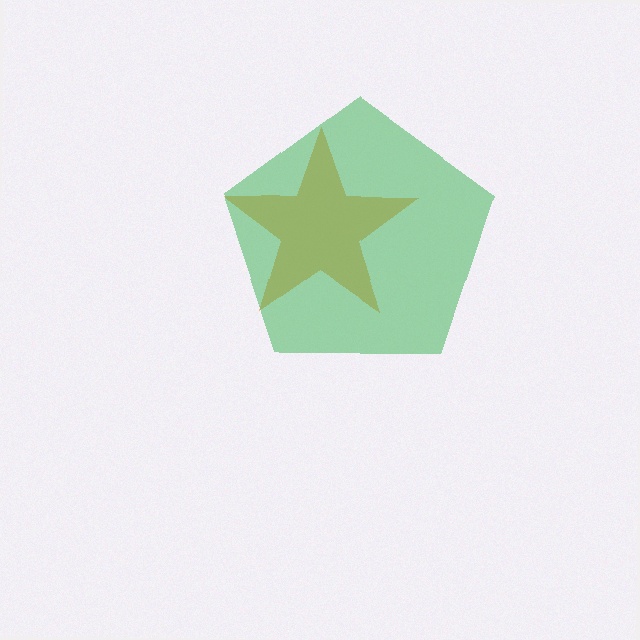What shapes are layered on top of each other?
The layered shapes are: an orange star, a green pentagon.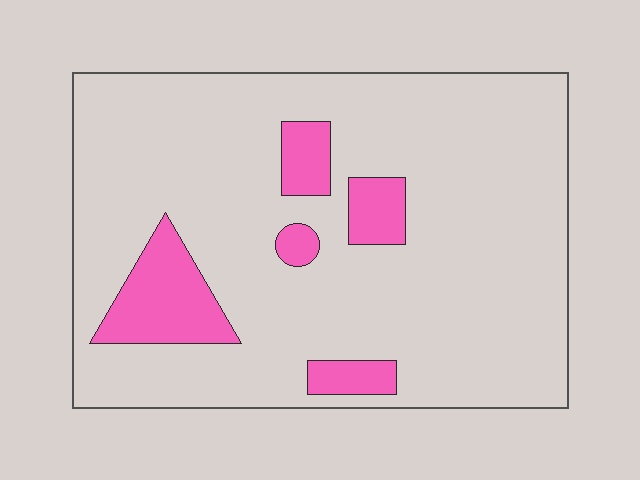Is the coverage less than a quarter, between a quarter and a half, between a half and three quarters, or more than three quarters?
Less than a quarter.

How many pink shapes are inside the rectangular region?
5.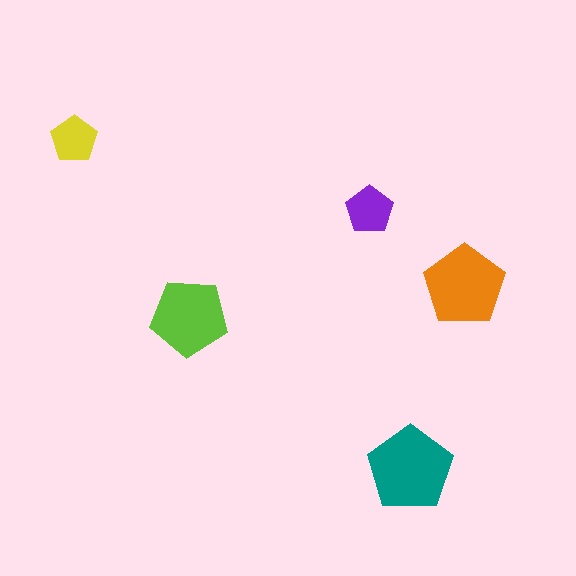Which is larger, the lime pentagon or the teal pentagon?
The teal one.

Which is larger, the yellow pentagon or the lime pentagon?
The lime one.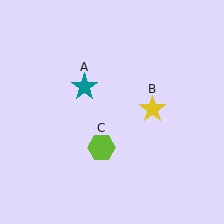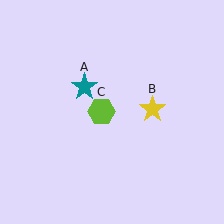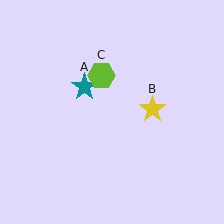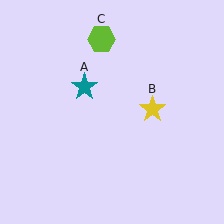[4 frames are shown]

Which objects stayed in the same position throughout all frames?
Teal star (object A) and yellow star (object B) remained stationary.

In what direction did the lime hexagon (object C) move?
The lime hexagon (object C) moved up.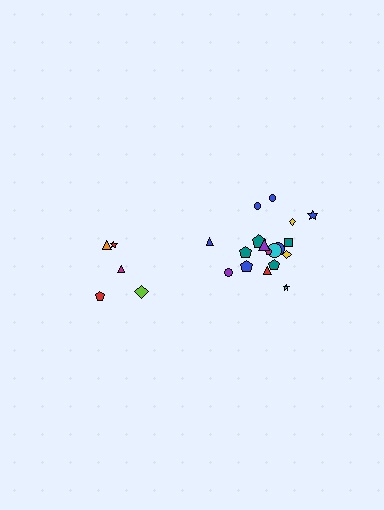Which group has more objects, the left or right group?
The right group.